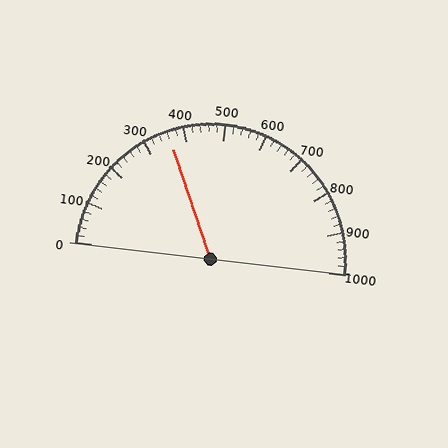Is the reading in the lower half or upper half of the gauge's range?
The reading is in the lower half of the range (0 to 1000).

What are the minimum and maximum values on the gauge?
The gauge ranges from 0 to 1000.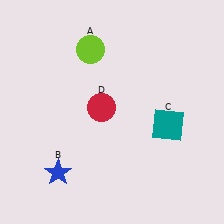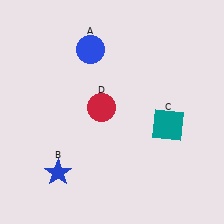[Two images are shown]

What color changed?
The circle (A) changed from lime in Image 1 to blue in Image 2.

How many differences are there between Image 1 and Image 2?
There is 1 difference between the two images.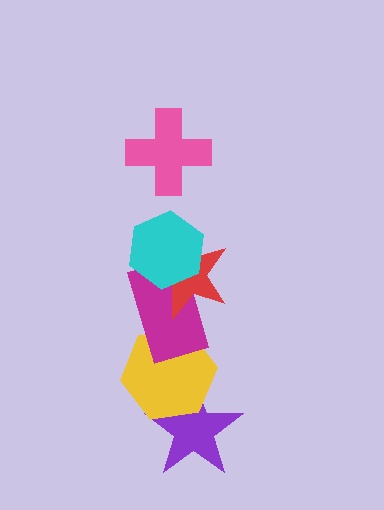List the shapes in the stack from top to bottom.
From top to bottom: the pink cross, the cyan hexagon, the red star, the magenta rectangle, the yellow hexagon, the purple star.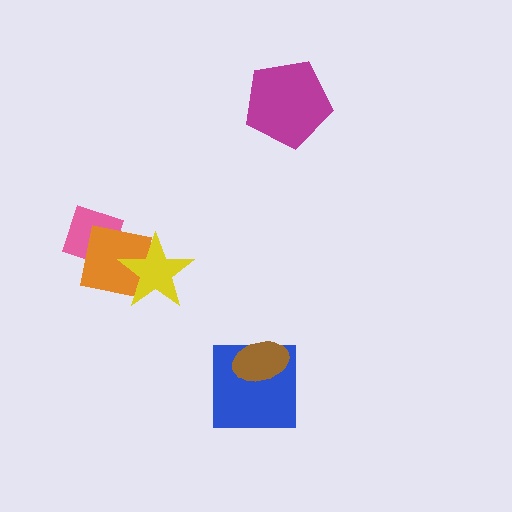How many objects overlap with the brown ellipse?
1 object overlaps with the brown ellipse.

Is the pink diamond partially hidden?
Yes, it is partially covered by another shape.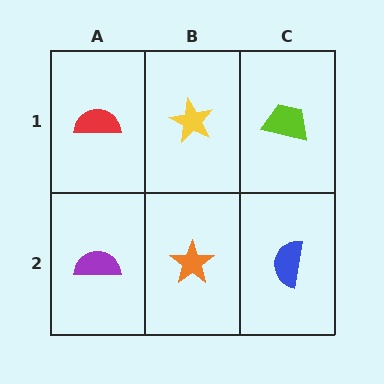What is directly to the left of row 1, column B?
A red semicircle.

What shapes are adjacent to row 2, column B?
A yellow star (row 1, column B), a purple semicircle (row 2, column A), a blue semicircle (row 2, column C).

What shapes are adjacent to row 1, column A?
A purple semicircle (row 2, column A), a yellow star (row 1, column B).